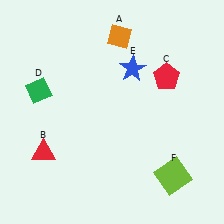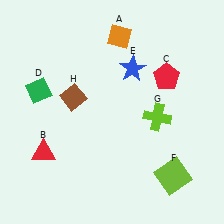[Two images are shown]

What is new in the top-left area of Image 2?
A brown diamond (H) was added in the top-left area of Image 2.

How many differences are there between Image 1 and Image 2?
There are 2 differences between the two images.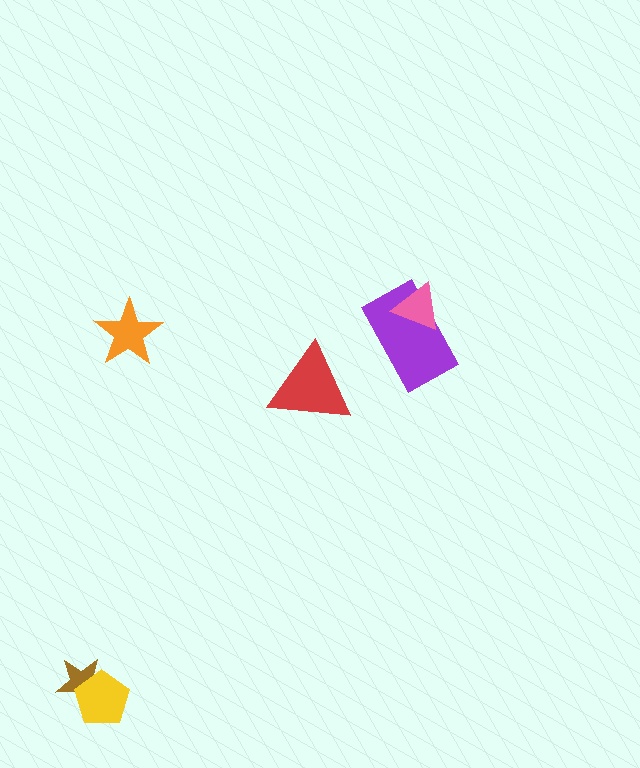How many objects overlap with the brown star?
1 object overlaps with the brown star.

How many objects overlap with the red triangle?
0 objects overlap with the red triangle.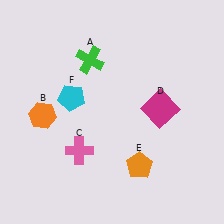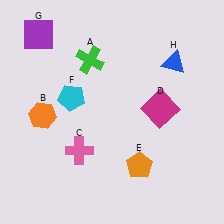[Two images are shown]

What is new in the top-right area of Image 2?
A blue triangle (H) was added in the top-right area of Image 2.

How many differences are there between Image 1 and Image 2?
There are 2 differences between the two images.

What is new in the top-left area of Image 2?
A purple square (G) was added in the top-left area of Image 2.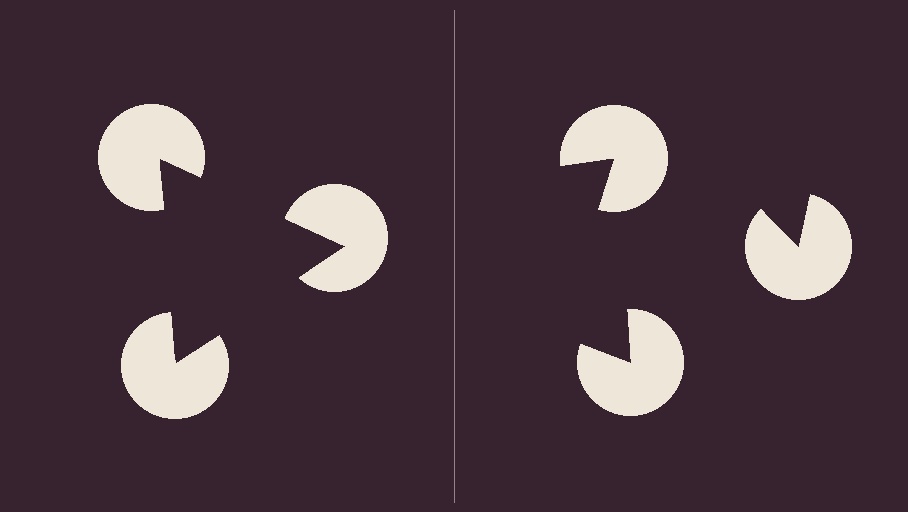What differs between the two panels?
The pac-man discs are positioned identically on both sides; only the wedge orientations differ. On the left they align to a triangle; on the right they are misaligned.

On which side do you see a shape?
An illusory triangle appears on the left side. On the right side the wedge cuts are rotated, so no coherent shape forms.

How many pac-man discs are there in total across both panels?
6 — 3 on each side.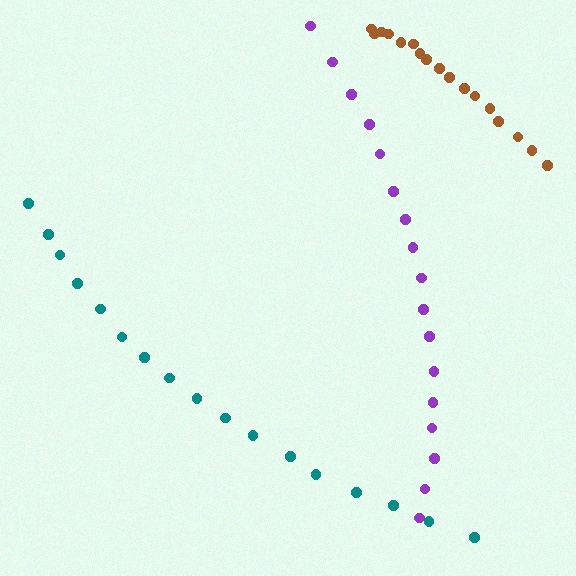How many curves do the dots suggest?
There are 3 distinct paths.